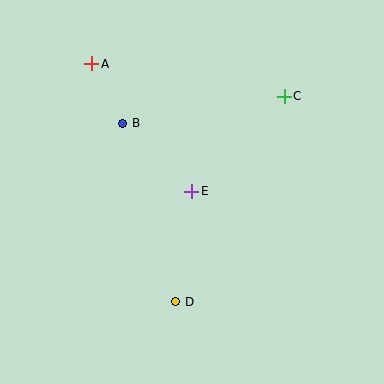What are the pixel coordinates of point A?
Point A is at (92, 64).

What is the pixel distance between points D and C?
The distance between D and C is 233 pixels.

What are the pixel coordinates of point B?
Point B is at (123, 123).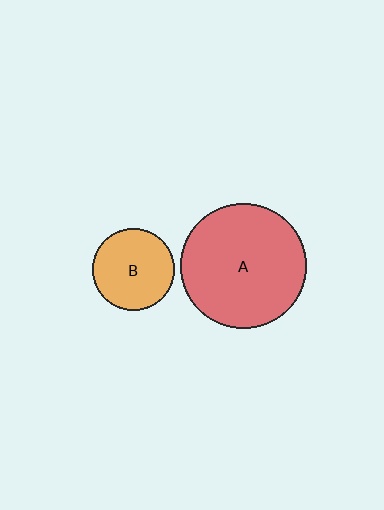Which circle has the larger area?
Circle A (red).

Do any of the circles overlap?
No, none of the circles overlap.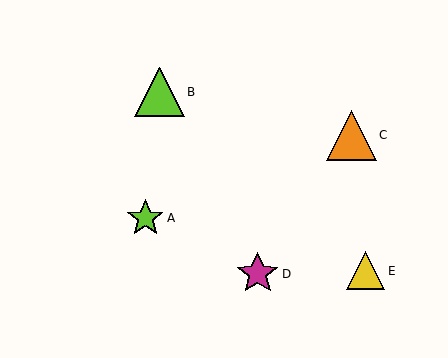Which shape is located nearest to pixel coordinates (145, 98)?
The lime triangle (labeled B) at (159, 92) is nearest to that location.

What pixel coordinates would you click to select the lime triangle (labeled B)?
Click at (159, 92) to select the lime triangle B.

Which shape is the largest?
The orange triangle (labeled C) is the largest.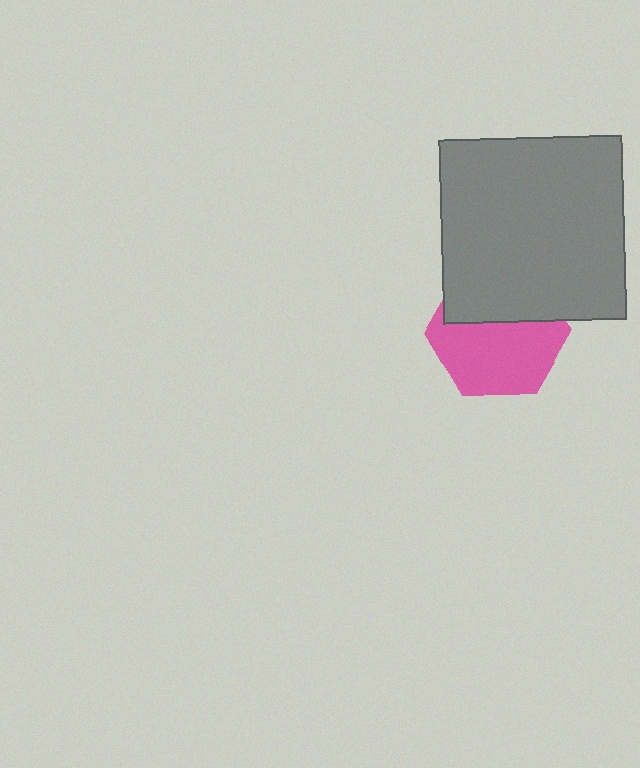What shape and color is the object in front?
The object in front is a gray square.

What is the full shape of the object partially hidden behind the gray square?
The partially hidden object is a pink hexagon.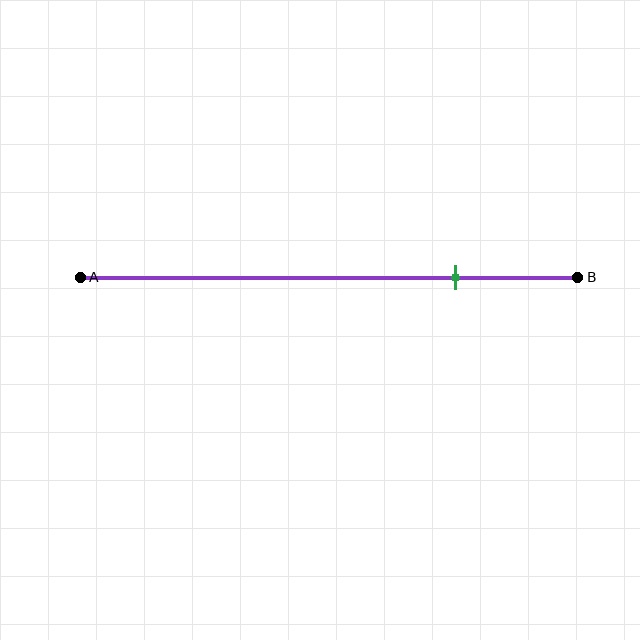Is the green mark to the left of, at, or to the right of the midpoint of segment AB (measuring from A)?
The green mark is to the right of the midpoint of segment AB.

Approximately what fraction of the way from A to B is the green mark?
The green mark is approximately 75% of the way from A to B.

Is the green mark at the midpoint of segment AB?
No, the mark is at about 75% from A, not at the 50% midpoint.